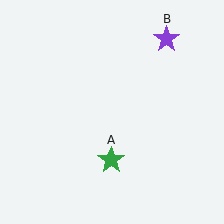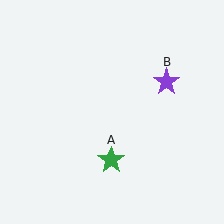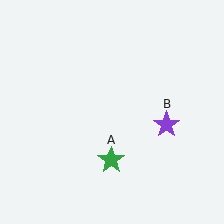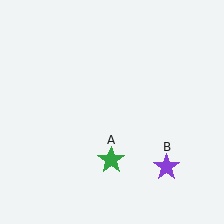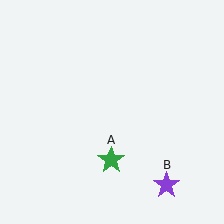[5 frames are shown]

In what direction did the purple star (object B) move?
The purple star (object B) moved down.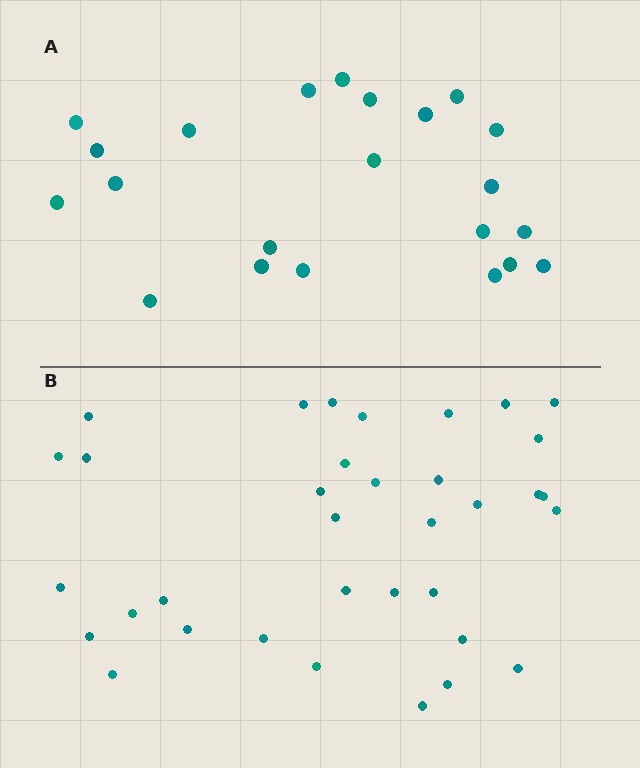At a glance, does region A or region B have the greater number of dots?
Region B (the bottom region) has more dots.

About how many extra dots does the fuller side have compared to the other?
Region B has approximately 15 more dots than region A.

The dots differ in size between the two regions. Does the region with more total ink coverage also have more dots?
No. Region A has more total ink coverage because its dots are larger, but region B actually contains more individual dots. Total area can be misleading — the number of items is what matters here.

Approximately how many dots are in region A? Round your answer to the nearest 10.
About 20 dots. (The exact count is 22, which rounds to 20.)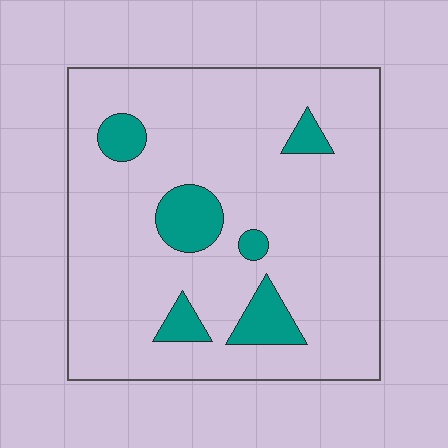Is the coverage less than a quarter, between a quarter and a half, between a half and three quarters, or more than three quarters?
Less than a quarter.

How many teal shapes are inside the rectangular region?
6.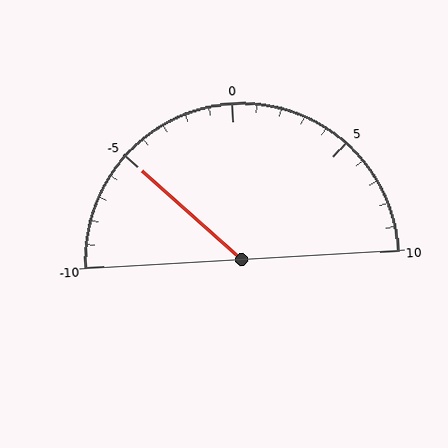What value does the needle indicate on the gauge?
The needle indicates approximately -5.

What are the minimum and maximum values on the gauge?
The gauge ranges from -10 to 10.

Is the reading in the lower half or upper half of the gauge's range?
The reading is in the lower half of the range (-10 to 10).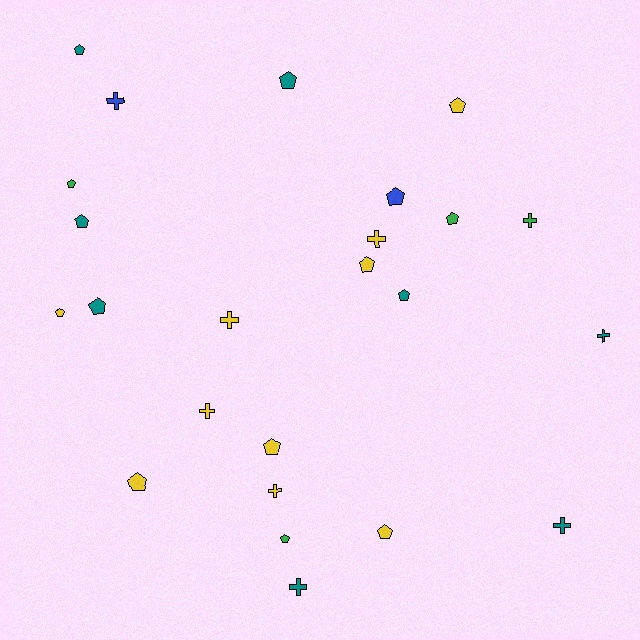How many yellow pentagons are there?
There are 6 yellow pentagons.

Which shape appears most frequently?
Pentagon, with 15 objects.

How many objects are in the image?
There are 24 objects.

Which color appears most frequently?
Yellow, with 10 objects.